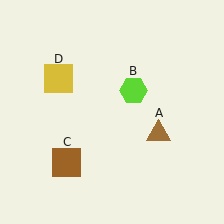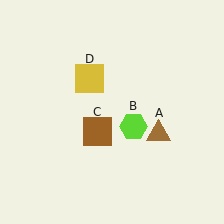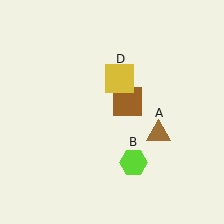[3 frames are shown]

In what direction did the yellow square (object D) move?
The yellow square (object D) moved right.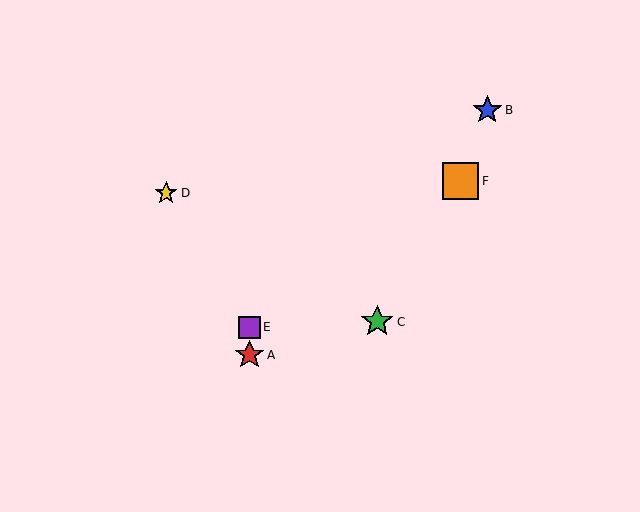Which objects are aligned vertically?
Objects A, E are aligned vertically.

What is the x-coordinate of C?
Object C is at x≈377.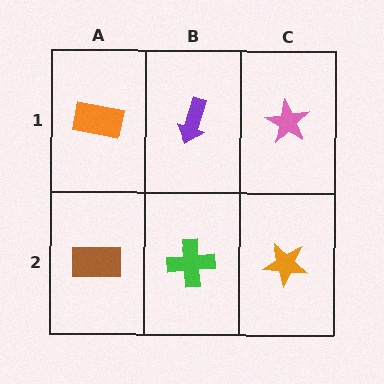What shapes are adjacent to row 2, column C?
A pink star (row 1, column C), a green cross (row 2, column B).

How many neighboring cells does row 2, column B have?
3.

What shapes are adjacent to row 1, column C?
An orange star (row 2, column C), a purple arrow (row 1, column B).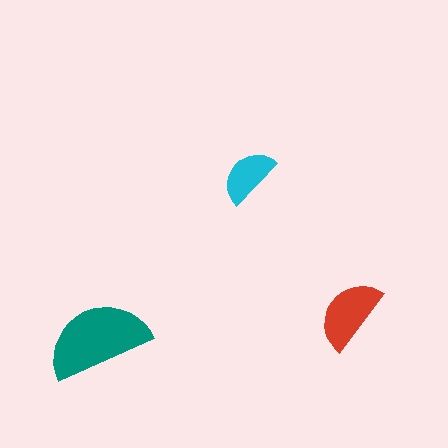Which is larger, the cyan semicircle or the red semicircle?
The red one.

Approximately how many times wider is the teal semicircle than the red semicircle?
About 1.5 times wider.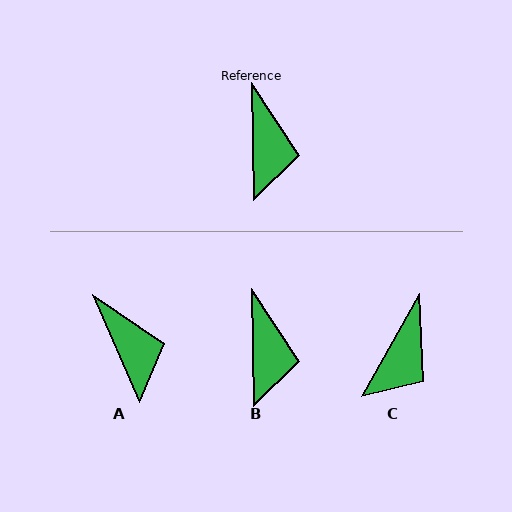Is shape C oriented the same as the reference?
No, it is off by about 30 degrees.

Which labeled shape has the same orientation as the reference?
B.